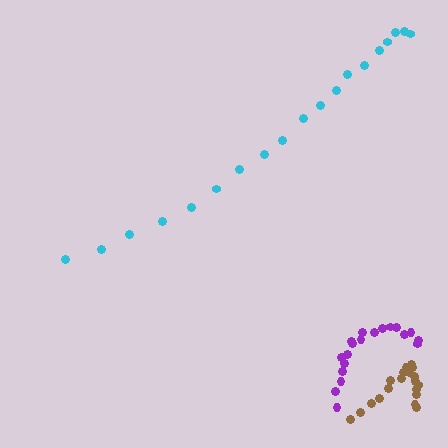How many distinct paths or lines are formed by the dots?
There are 3 distinct paths.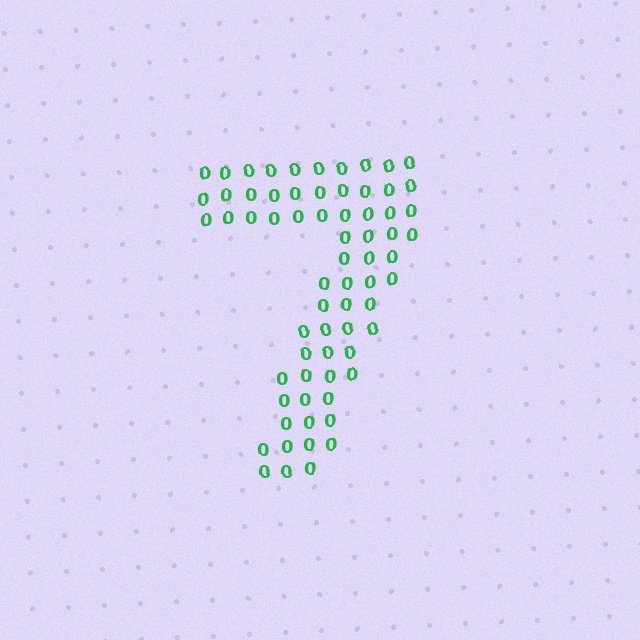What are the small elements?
The small elements are digit 0's.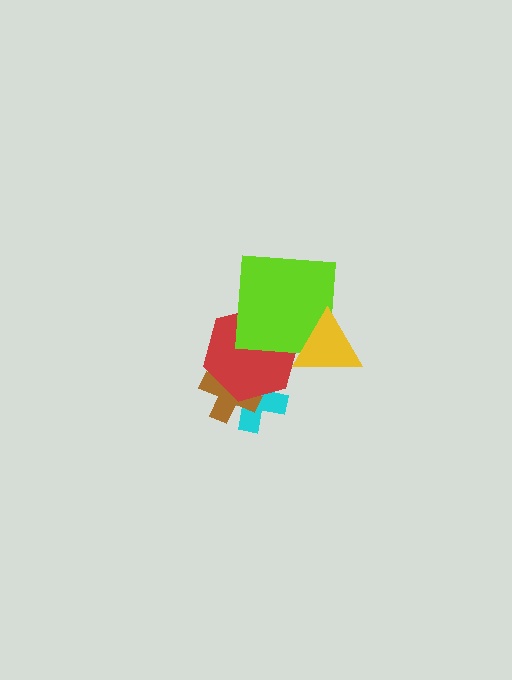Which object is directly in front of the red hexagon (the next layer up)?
The lime square is directly in front of the red hexagon.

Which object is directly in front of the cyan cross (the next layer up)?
The brown cross is directly in front of the cyan cross.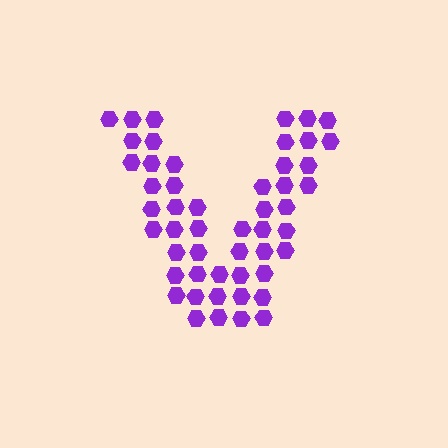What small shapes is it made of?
It is made of small hexagons.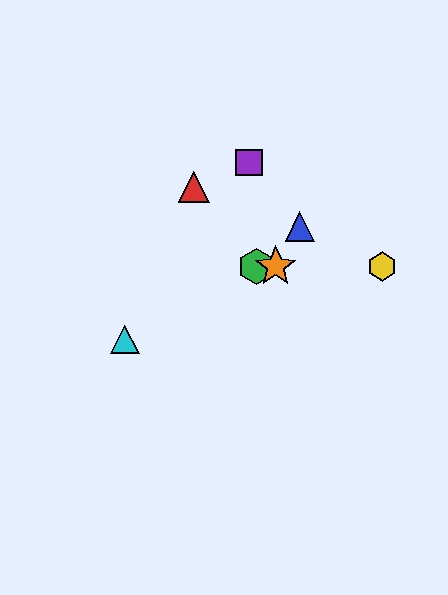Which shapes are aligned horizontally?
The green hexagon, the yellow hexagon, the orange star are aligned horizontally.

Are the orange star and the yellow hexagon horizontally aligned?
Yes, both are at y≈267.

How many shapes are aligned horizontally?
3 shapes (the green hexagon, the yellow hexagon, the orange star) are aligned horizontally.